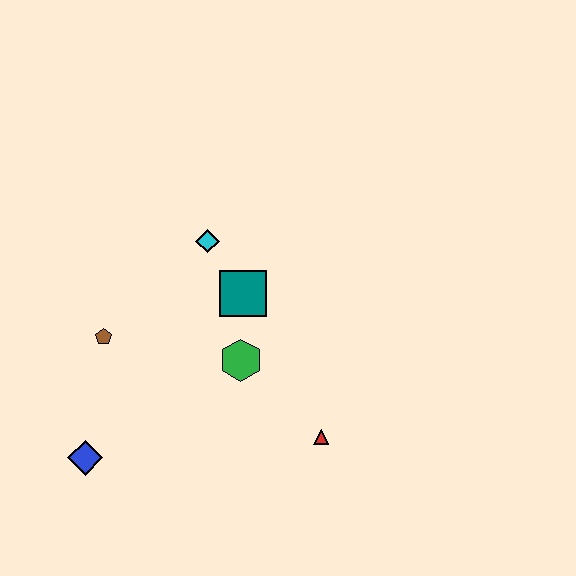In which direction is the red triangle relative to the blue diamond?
The red triangle is to the right of the blue diamond.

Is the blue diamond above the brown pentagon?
No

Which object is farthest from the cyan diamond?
The blue diamond is farthest from the cyan diamond.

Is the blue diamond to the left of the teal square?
Yes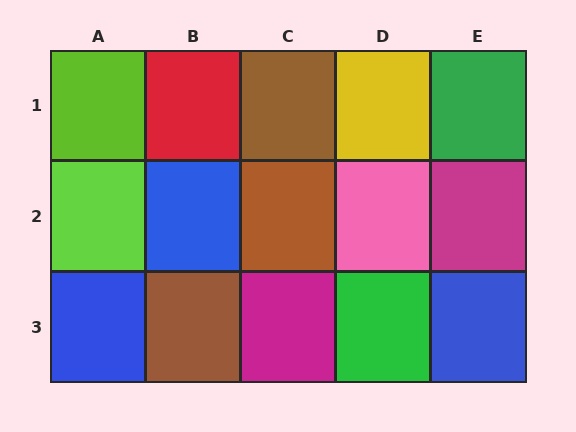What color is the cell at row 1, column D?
Yellow.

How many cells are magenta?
2 cells are magenta.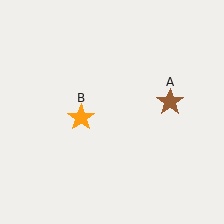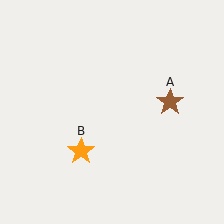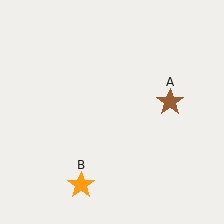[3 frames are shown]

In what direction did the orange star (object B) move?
The orange star (object B) moved down.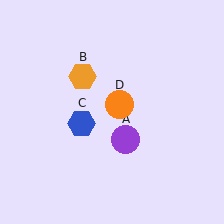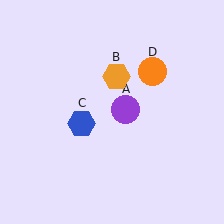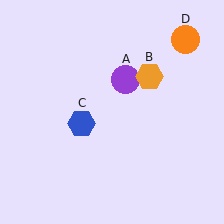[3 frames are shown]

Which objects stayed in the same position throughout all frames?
Blue hexagon (object C) remained stationary.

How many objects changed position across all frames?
3 objects changed position: purple circle (object A), orange hexagon (object B), orange circle (object D).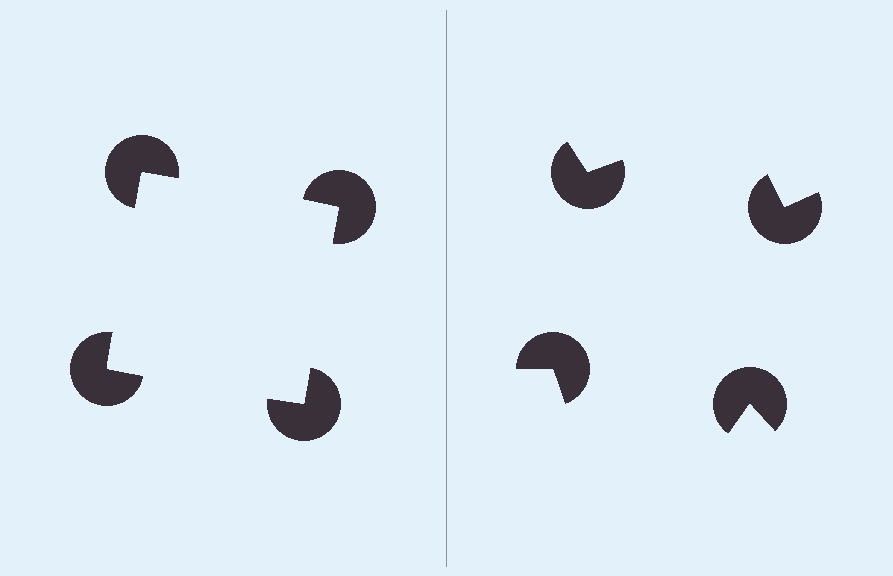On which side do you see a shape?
An illusory square appears on the left side. On the right side the wedge cuts are rotated, so no coherent shape forms.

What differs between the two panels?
The pac-man discs are positioned identically on both sides; only the wedge orientations differ. On the left they align to a square; on the right they are misaligned.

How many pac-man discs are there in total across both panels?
8 — 4 on each side.